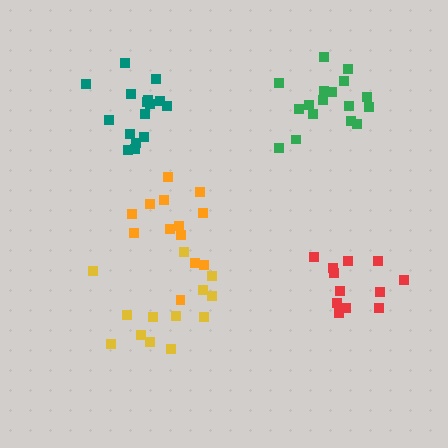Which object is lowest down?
The yellow cluster is bottommost.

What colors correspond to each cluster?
The clusters are colored: red, yellow, green, teal, orange.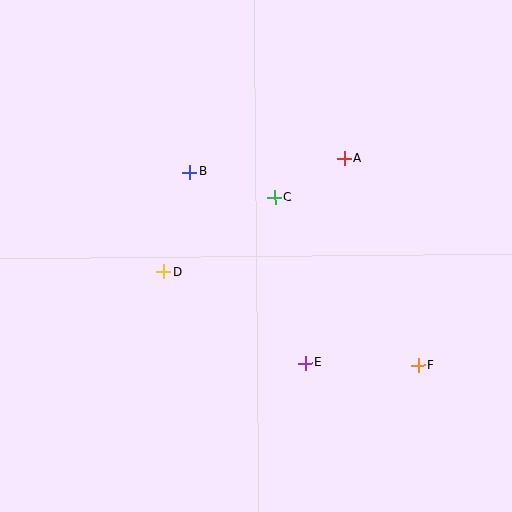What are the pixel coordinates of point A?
Point A is at (344, 158).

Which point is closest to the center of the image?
Point C at (275, 197) is closest to the center.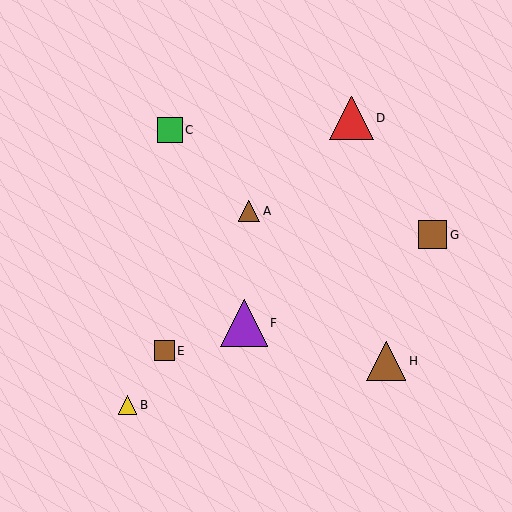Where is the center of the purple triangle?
The center of the purple triangle is at (244, 323).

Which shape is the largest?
The purple triangle (labeled F) is the largest.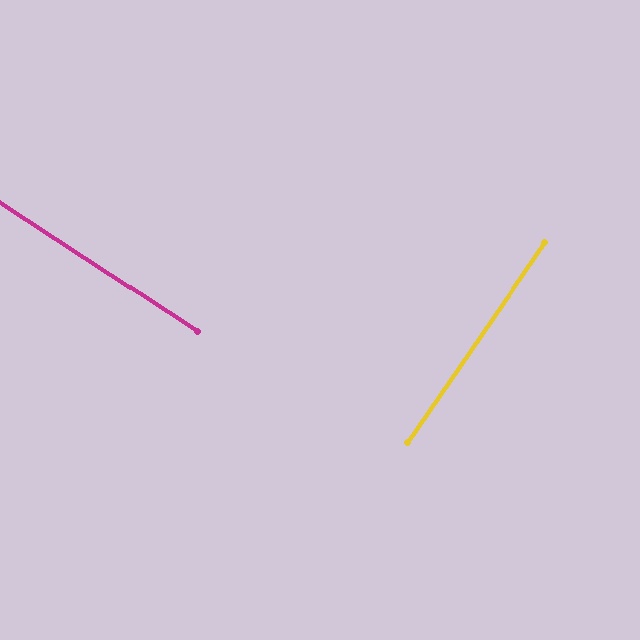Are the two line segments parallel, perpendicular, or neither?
Perpendicular — they meet at approximately 89°.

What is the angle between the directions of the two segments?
Approximately 89 degrees.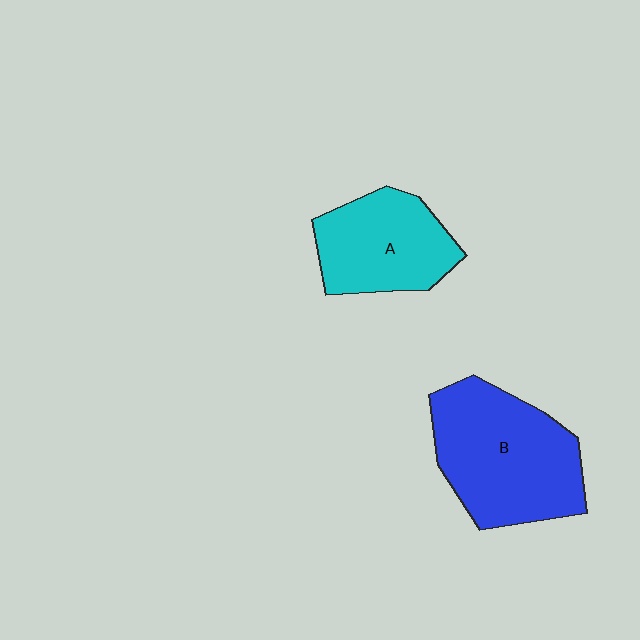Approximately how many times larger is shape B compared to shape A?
Approximately 1.4 times.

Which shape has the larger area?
Shape B (blue).